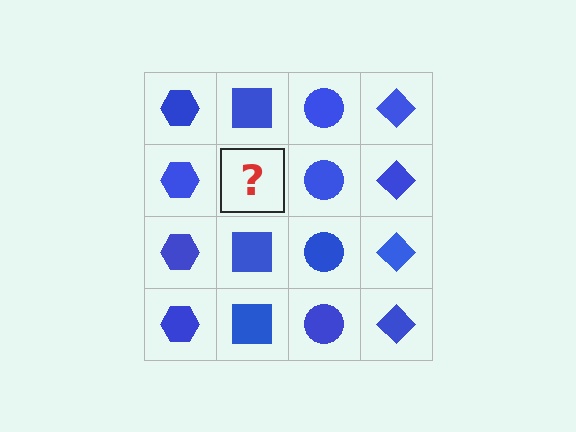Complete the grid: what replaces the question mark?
The question mark should be replaced with a blue square.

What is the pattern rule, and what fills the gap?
The rule is that each column has a consistent shape. The gap should be filled with a blue square.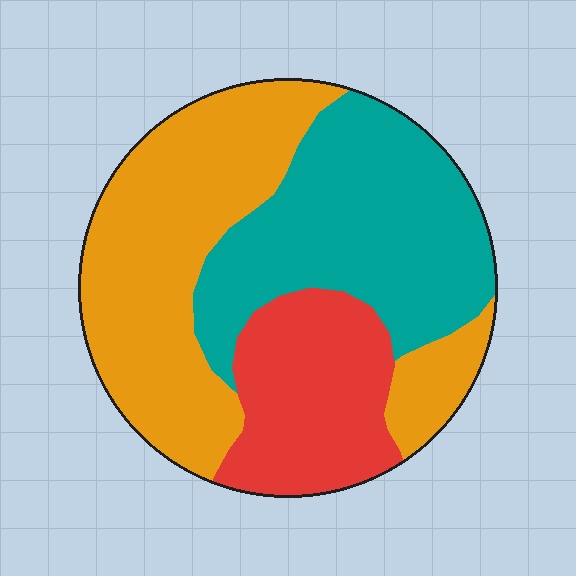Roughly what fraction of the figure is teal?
Teal covers 35% of the figure.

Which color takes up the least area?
Red, at roughly 20%.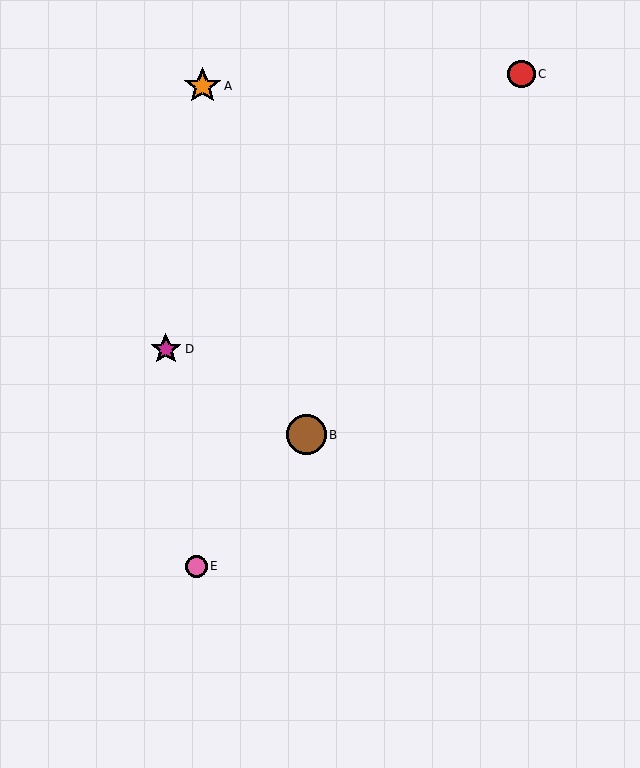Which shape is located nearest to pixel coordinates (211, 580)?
The pink circle (labeled E) at (196, 566) is nearest to that location.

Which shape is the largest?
The brown circle (labeled B) is the largest.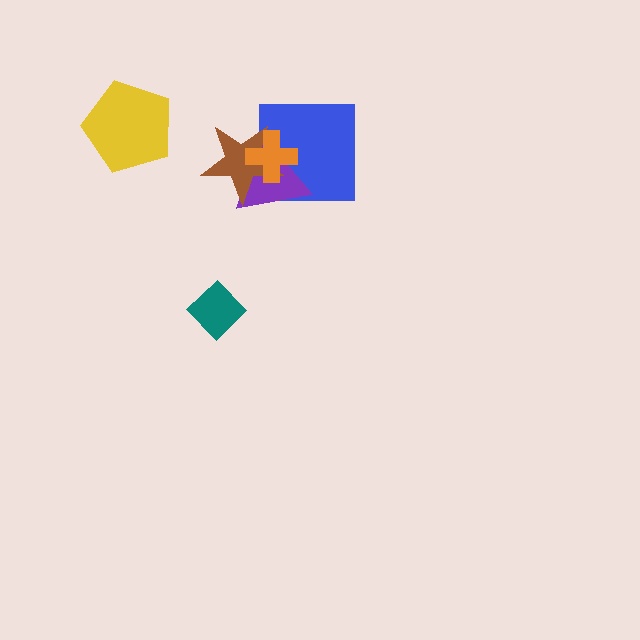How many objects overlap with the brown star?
3 objects overlap with the brown star.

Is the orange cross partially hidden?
No, no other shape covers it.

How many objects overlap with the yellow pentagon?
0 objects overlap with the yellow pentagon.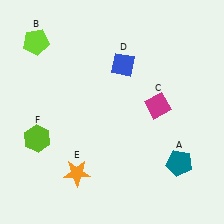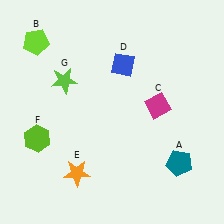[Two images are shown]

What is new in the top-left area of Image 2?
A lime star (G) was added in the top-left area of Image 2.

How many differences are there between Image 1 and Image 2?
There is 1 difference between the two images.